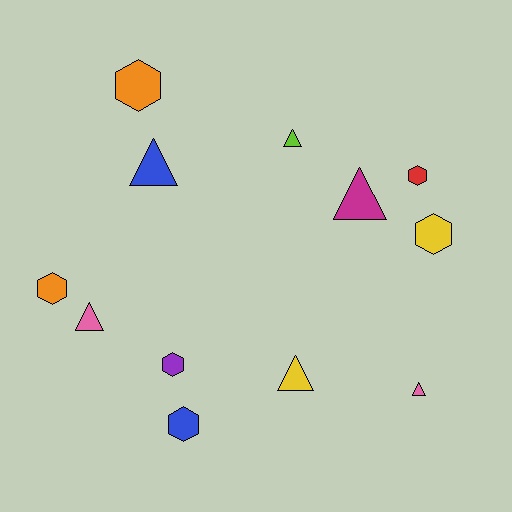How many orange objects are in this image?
There are 2 orange objects.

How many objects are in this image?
There are 12 objects.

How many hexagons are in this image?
There are 6 hexagons.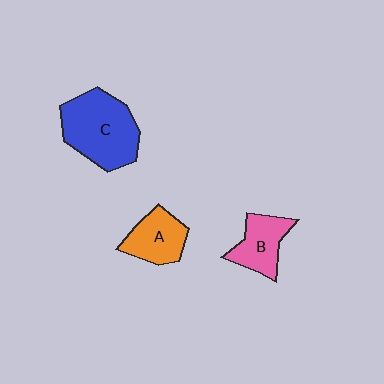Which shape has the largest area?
Shape C (blue).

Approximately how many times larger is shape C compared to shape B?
Approximately 1.8 times.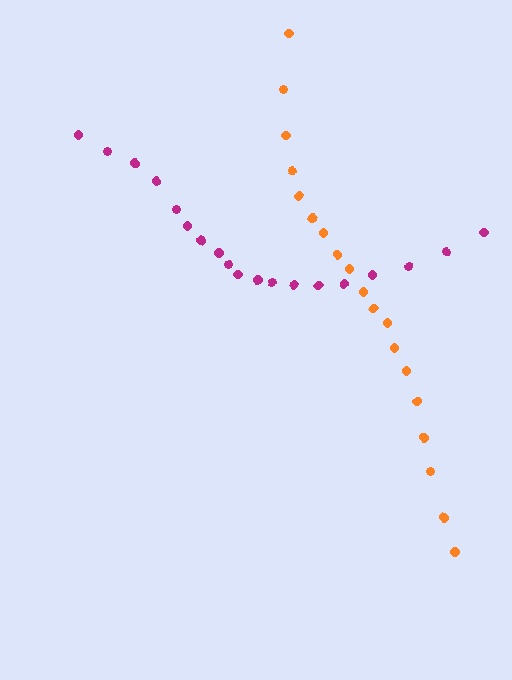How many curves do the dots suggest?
There are 2 distinct paths.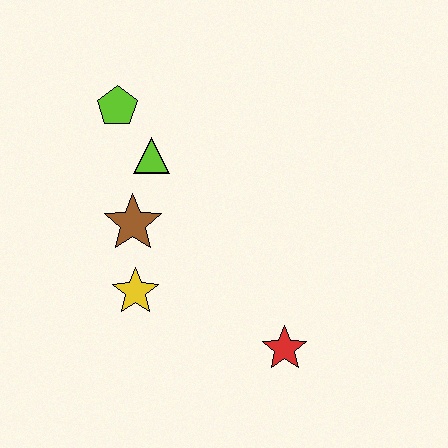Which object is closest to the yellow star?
The brown star is closest to the yellow star.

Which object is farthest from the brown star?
The red star is farthest from the brown star.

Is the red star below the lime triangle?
Yes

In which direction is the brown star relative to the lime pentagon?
The brown star is below the lime pentagon.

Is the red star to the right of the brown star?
Yes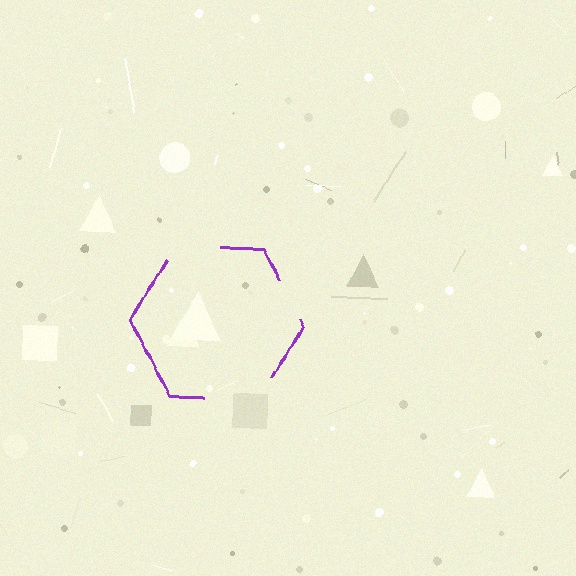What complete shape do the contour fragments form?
The contour fragments form a hexagon.